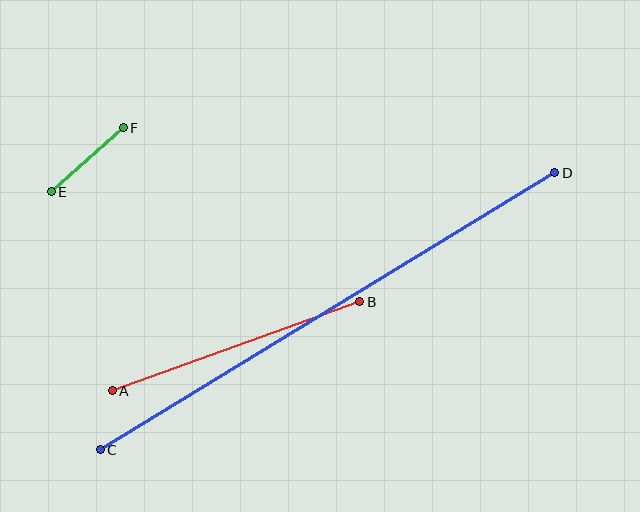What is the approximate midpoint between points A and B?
The midpoint is at approximately (236, 346) pixels.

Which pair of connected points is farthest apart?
Points C and D are farthest apart.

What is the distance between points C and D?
The distance is approximately 532 pixels.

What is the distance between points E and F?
The distance is approximately 96 pixels.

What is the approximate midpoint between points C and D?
The midpoint is at approximately (328, 311) pixels.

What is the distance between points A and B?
The distance is approximately 263 pixels.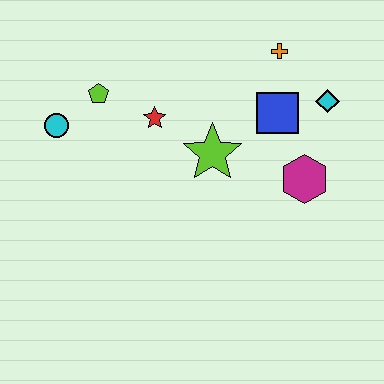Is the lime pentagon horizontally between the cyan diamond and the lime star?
No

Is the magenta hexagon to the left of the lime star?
No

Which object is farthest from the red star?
The cyan diamond is farthest from the red star.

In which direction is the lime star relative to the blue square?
The lime star is to the left of the blue square.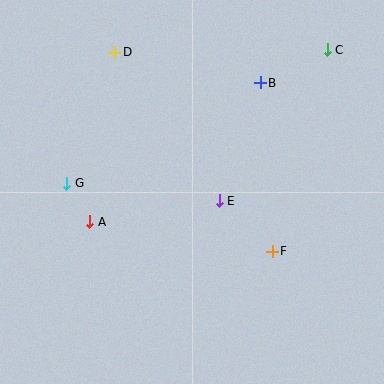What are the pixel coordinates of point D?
Point D is at (115, 52).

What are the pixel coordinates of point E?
Point E is at (219, 201).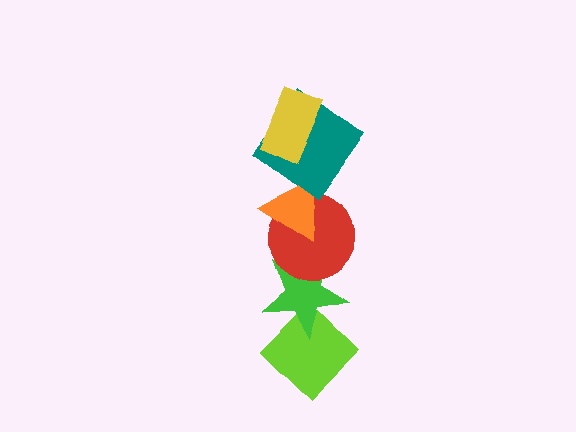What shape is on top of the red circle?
The orange triangle is on top of the red circle.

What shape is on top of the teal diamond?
The yellow rectangle is on top of the teal diamond.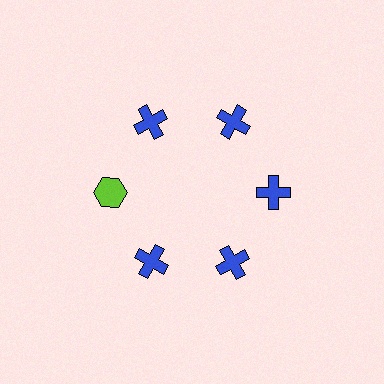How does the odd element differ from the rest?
It differs in both color (lime instead of blue) and shape (hexagon instead of cross).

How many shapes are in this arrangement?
There are 6 shapes arranged in a ring pattern.